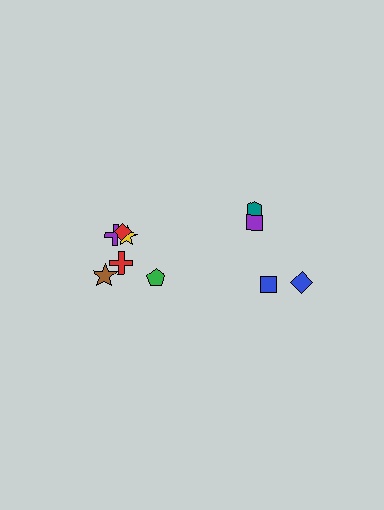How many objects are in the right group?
There are 4 objects.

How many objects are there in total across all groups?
There are 10 objects.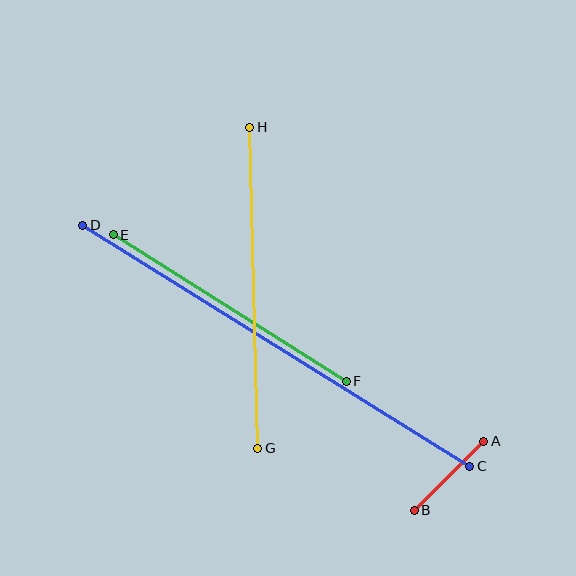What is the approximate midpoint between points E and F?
The midpoint is at approximately (230, 308) pixels.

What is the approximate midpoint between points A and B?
The midpoint is at approximately (449, 476) pixels.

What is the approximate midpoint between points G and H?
The midpoint is at approximately (254, 288) pixels.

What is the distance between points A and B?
The distance is approximately 98 pixels.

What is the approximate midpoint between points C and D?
The midpoint is at approximately (276, 346) pixels.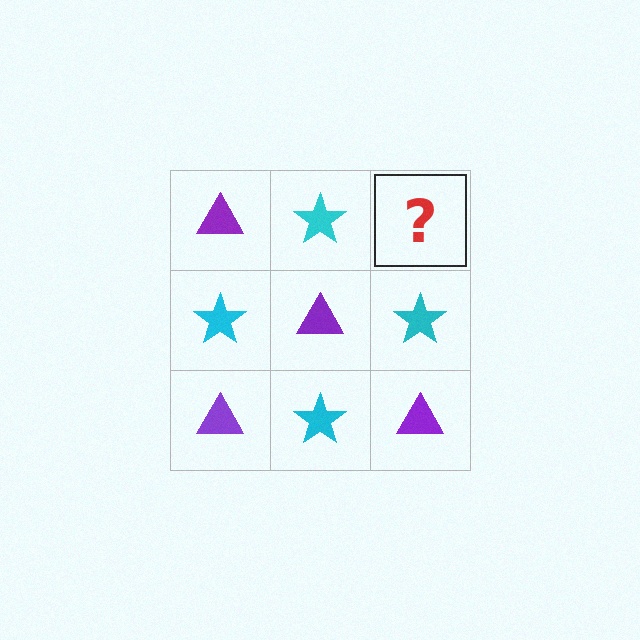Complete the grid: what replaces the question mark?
The question mark should be replaced with a purple triangle.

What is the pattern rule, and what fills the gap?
The rule is that it alternates purple triangle and cyan star in a checkerboard pattern. The gap should be filled with a purple triangle.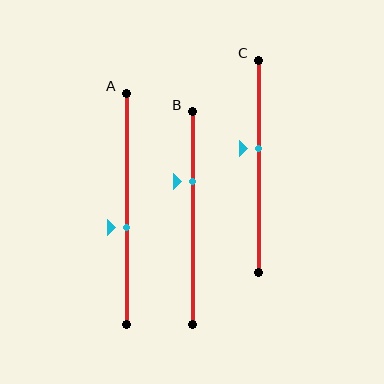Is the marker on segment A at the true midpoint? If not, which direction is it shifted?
No, the marker on segment A is shifted downward by about 8% of the segment length.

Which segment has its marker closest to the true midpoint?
Segment C has its marker closest to the true midpoint.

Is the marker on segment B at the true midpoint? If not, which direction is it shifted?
No, the marker on segment B is shifted upward by about 17% of the segment length.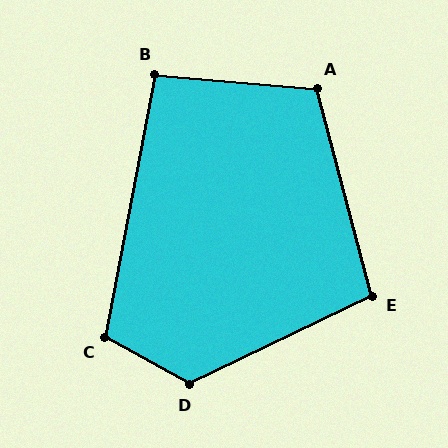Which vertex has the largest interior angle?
D, at approximately 125 degrees.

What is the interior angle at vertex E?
Approximately 101 degrees (obtuse).